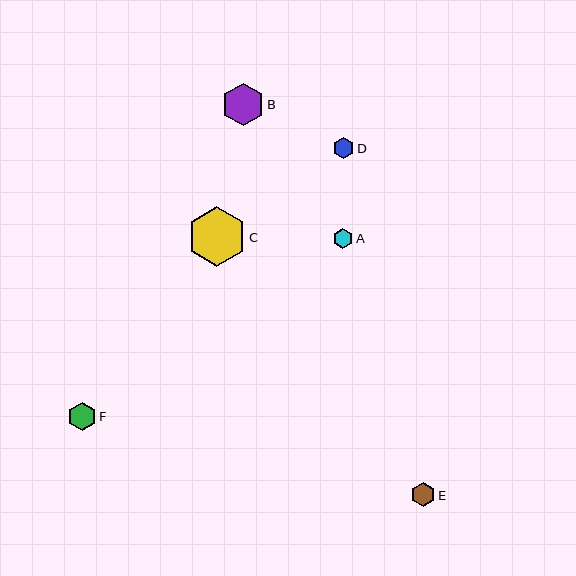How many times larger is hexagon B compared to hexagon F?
Hexagon B is approximately 1.5 times the size of hexagon F.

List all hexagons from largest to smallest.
From largest to smallest: C, B, F, E, D, A.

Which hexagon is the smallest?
Hexagon A is the smallest with a size of approximately 20 pixels.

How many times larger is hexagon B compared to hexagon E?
Hexagon B is approximately 1.8 times the size of hexagon E.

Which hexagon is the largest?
Hexagon C is the largest with a size of approximately 59 pixels.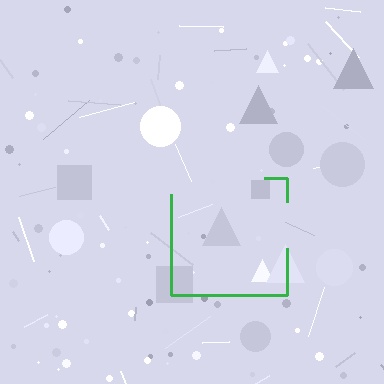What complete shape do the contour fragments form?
The contour fragments form a square.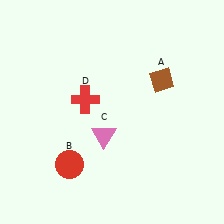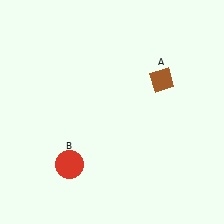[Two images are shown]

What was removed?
The pink triangle (C), the red cross (D) were removed in Image 2.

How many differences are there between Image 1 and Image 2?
There are 2 differences between the two images.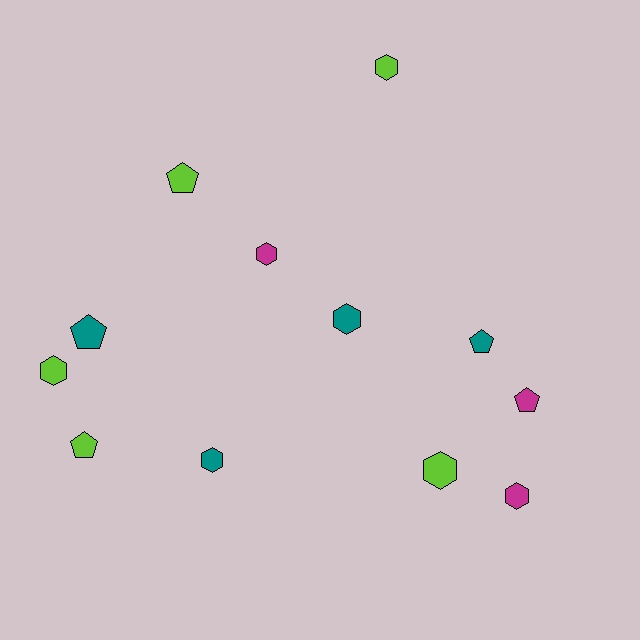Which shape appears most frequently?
Hexagon, with 7 objects.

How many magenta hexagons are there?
There are 2 magenta hexagons.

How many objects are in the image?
There are 12 objects.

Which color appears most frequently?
Lime, with 5 objects.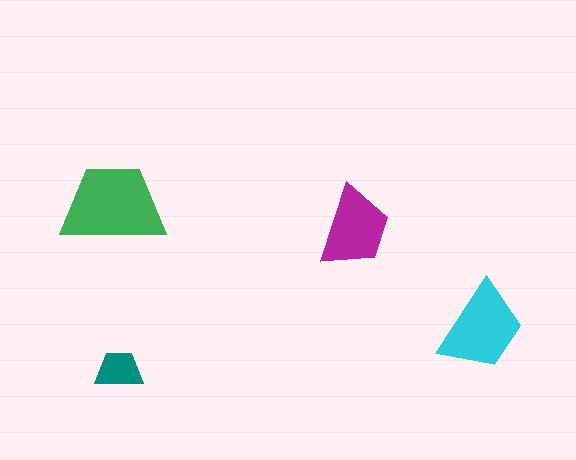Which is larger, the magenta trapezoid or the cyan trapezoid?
The cyan one.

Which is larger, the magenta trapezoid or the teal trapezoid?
The magenta one.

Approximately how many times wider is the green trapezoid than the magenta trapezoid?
About 1.5 times wider.